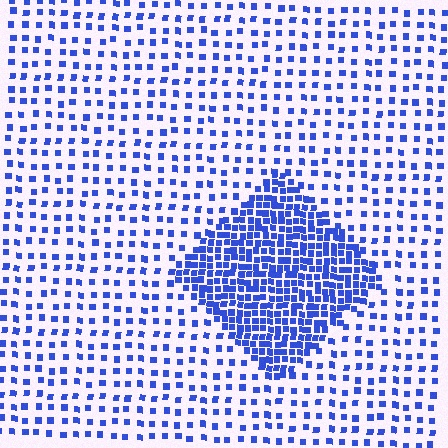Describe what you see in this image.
The image contains small blue elements arranged at two different densities. A diamond-shaped region is visible where the elements are more densely packed than the surrounding area.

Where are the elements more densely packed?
The elements are more densely packed inside the diamond boundary.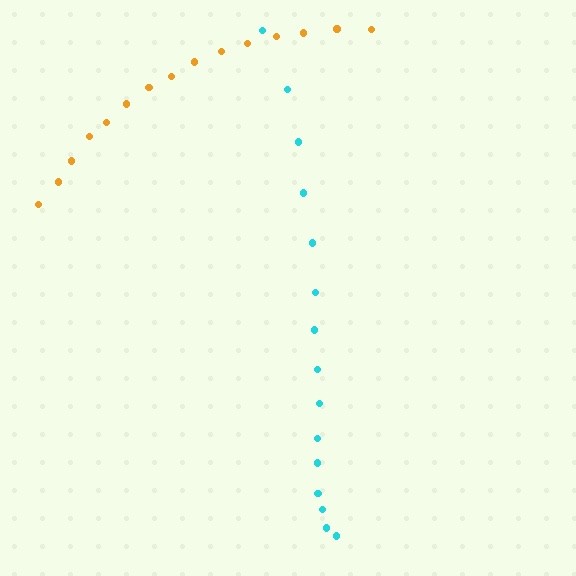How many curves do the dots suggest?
There are 2 distinct paths.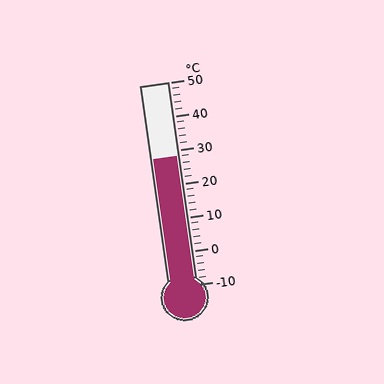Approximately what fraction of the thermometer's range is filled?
The thermometer is filled to approximately 65% of its range.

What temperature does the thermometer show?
The thermometer shows approximately 28°C.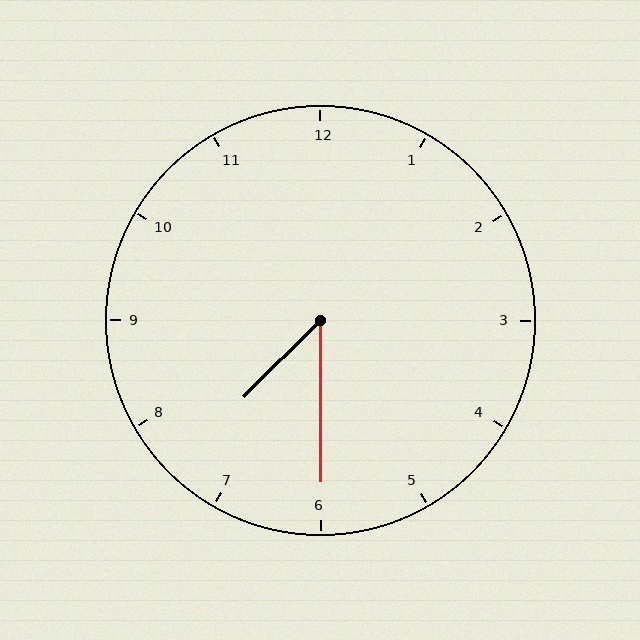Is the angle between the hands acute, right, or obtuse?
It is acute.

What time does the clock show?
7:30.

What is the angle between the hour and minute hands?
Approximately 45 degrees.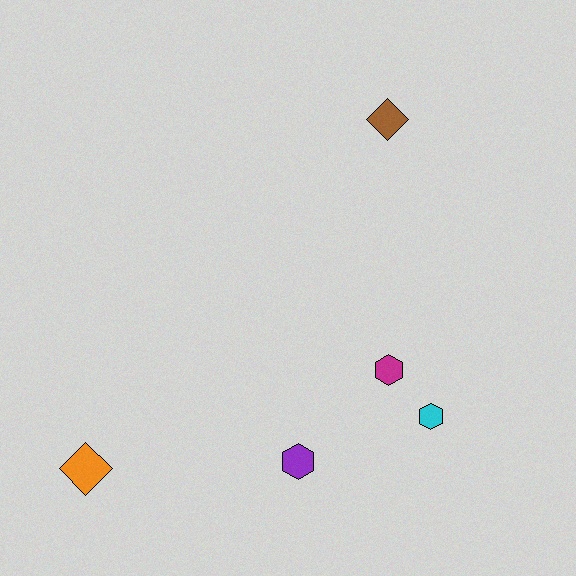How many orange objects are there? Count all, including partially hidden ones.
There is 1 orange object.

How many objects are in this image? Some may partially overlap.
There are 5 objects.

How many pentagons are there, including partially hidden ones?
There are no pentagons.